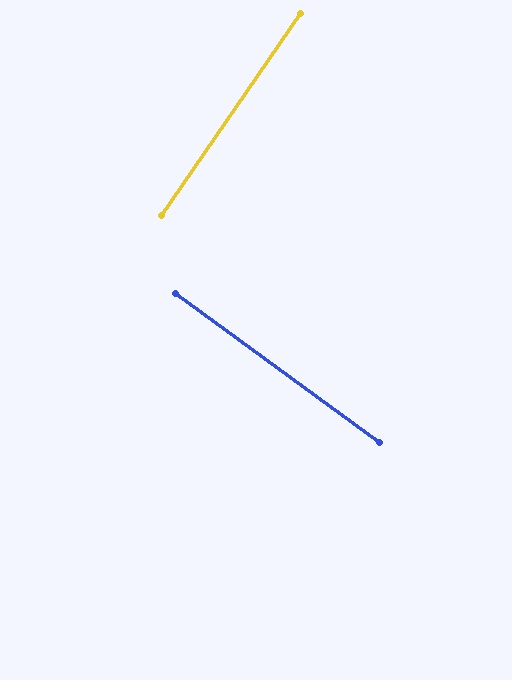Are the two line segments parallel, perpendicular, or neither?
Perpendicular — they meet at approximately 88°.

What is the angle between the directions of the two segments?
Approximately 88 degrees.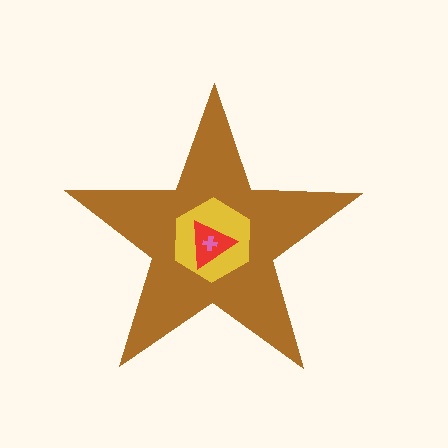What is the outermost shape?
The brown star.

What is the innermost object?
The pink cross.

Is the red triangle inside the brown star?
Yes.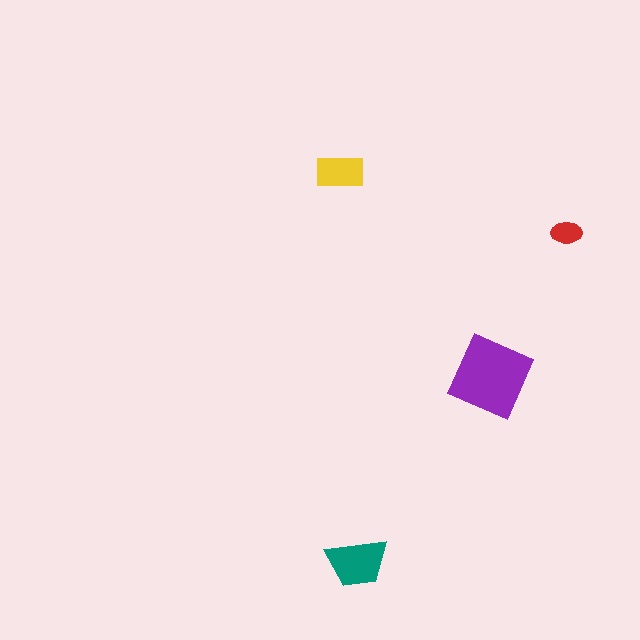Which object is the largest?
The purple square.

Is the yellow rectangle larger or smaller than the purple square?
Smaller.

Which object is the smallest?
The red ellipse.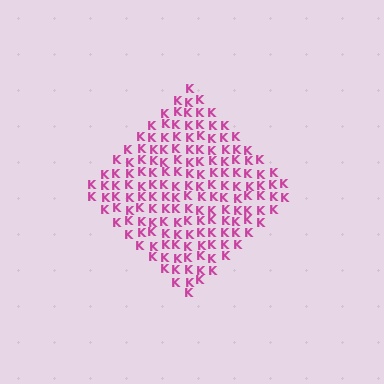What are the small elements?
The small elements are letter K's.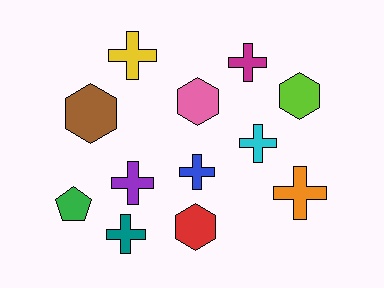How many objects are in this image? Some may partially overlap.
There are 12 objects.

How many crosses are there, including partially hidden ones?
There are 7 crosses.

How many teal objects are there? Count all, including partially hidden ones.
There is 1 teal object.